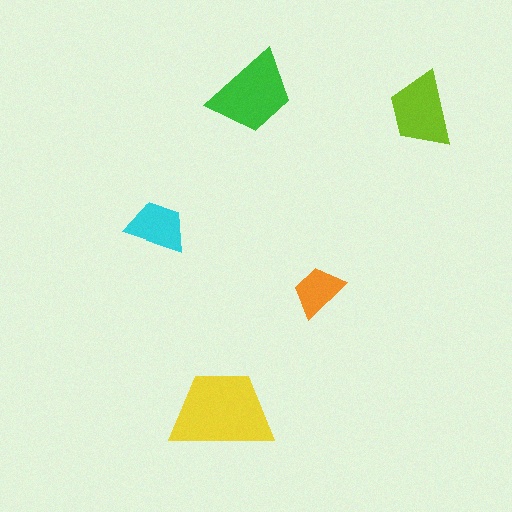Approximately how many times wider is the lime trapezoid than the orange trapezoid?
About 1.5 times wider.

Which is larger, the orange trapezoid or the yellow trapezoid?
The yellow one.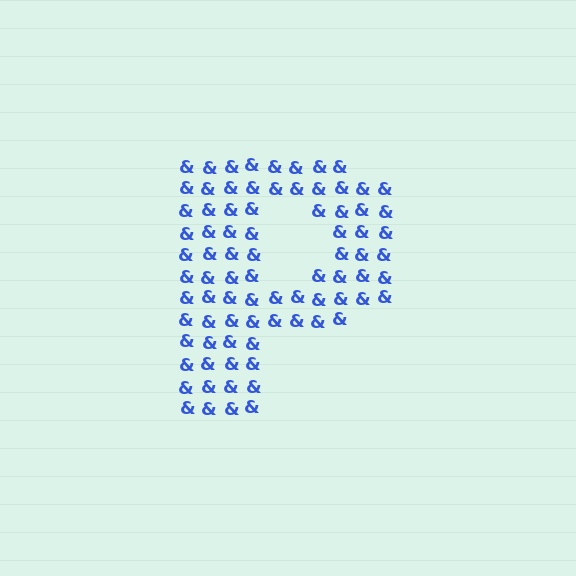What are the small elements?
The small elements are ampersands.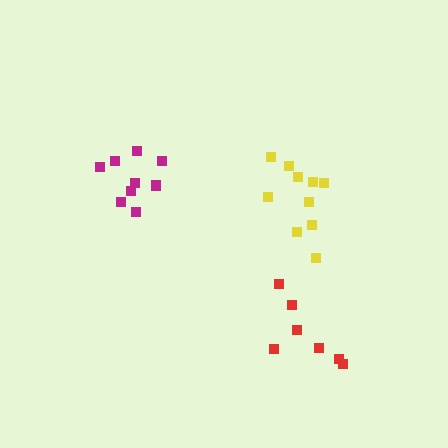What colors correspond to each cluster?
The clusters are colored: yellow, magenta, red.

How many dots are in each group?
Group 1: 10 dots, Group 2: 10 dots, Group 3: 7 dots (27 total).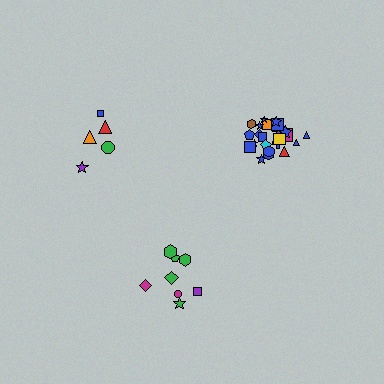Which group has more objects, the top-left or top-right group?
The top-right group.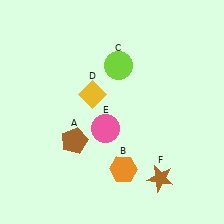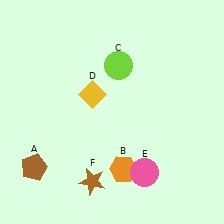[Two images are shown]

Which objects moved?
The objects that moved are: the brown pentagon (A), the pink circle (E), the brown star (F).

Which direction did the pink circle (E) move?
The pink circle (E) moved down.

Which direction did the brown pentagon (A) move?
The brown pentagon (A) moved left.